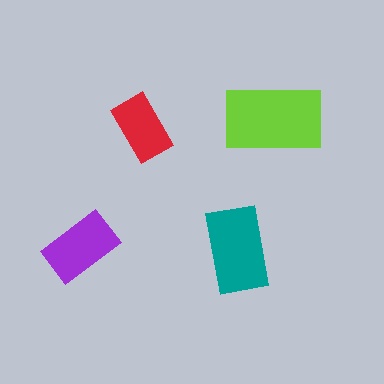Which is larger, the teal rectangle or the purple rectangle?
The teal one.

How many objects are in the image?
There are 4 objects in the image.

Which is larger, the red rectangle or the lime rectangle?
The lime one.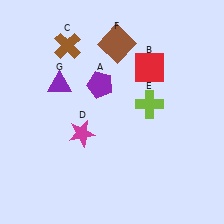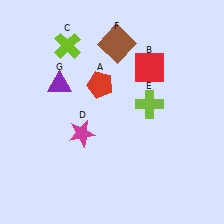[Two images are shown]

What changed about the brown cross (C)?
In Image 1, C is brown. In Image 2, it changed to lime.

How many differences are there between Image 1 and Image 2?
There are 2 differences between the two images.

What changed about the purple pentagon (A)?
In Image 1, A is purple. In Image 2, it changed to red.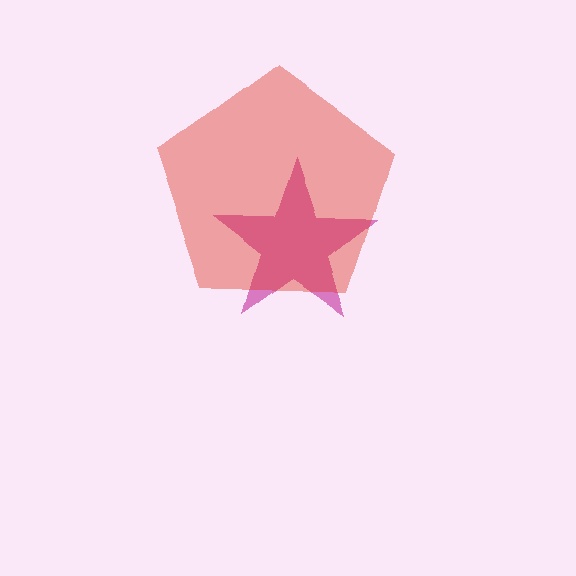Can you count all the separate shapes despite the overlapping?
Yes, there are 2 separate shapes.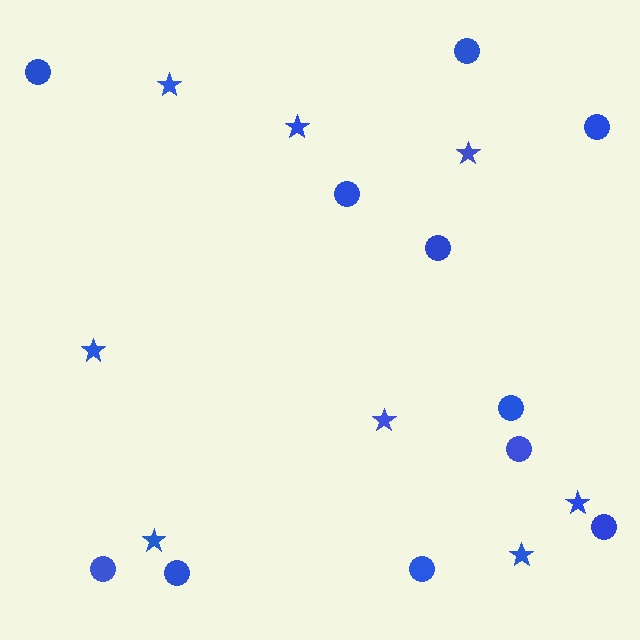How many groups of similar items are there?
There are 2 groups: one group of circles (11) and one group of stars (8).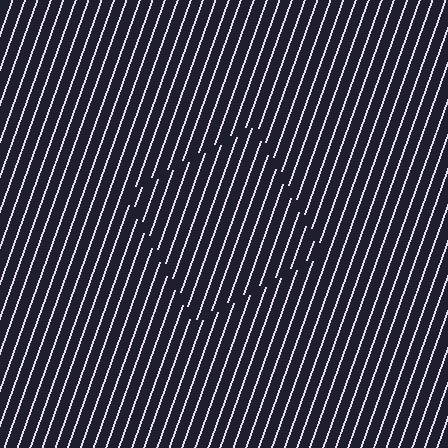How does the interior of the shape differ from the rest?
The interior of the shape contains the same grating, shifted by half a period — the contour is defined by the phase discontinuity where line-ends from the inner and outer gratings abut.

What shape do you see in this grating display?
An illusory square. The interior of the shape contains the same grating, shifted by half a period — the contour is defined by the phase discontinuity where line-ends from the inner and outer gratings abut.